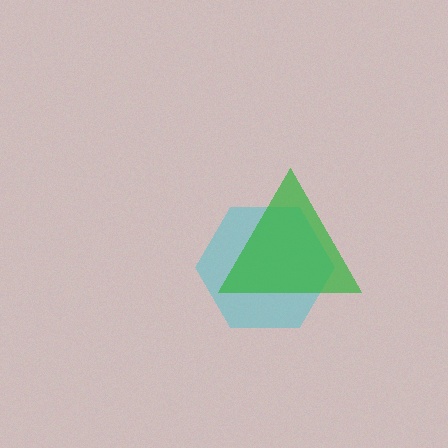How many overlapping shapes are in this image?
There are 2 overlapping shapes in the image.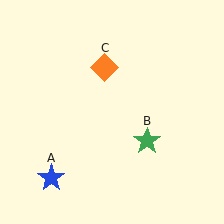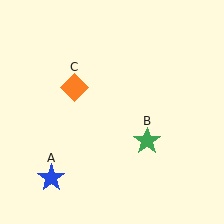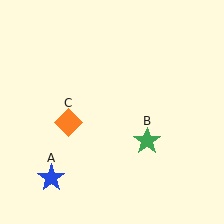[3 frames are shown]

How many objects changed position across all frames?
1 object changed position: orange diamond (object C).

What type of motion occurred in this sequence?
The orange diamond (object C) rotated counterclockwise around the center of the scene.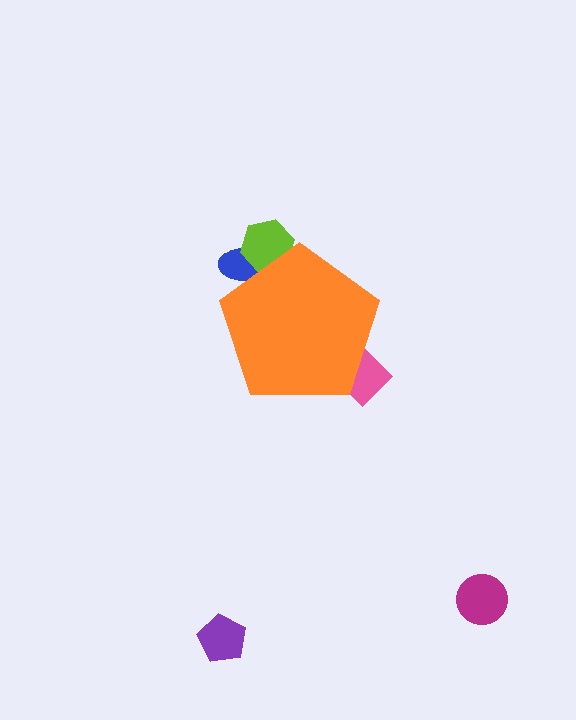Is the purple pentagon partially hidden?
No, the purple pentagon is fully visible.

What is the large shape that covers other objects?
An orange pentagon.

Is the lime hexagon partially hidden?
Yes, the lime hexagon is partially hidden behind the orange pentagon.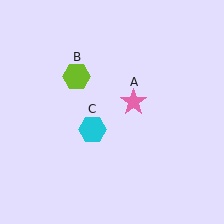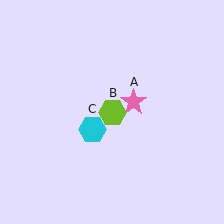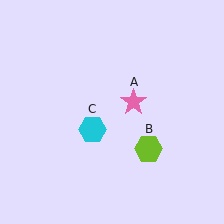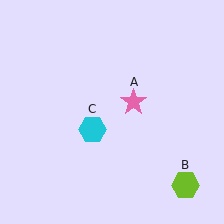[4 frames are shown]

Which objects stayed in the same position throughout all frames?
Pink star (object A) and cyan hexagon (object C) remained stationary.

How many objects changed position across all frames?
1 object changed position: lime hexagon (object B).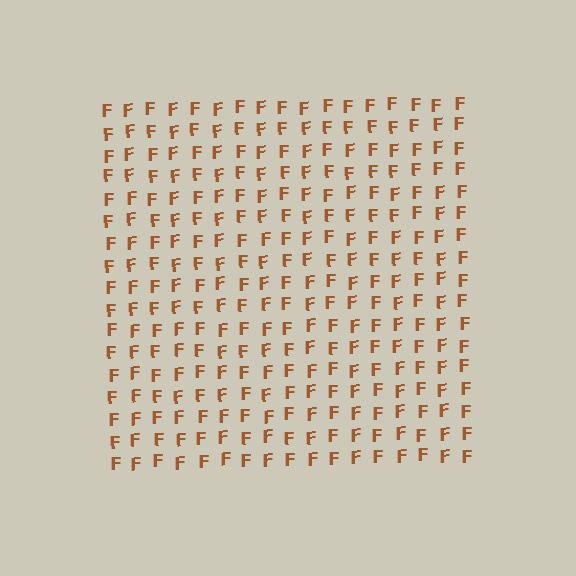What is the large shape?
The large shape is a square.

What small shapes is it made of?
It is made of small letter F's.